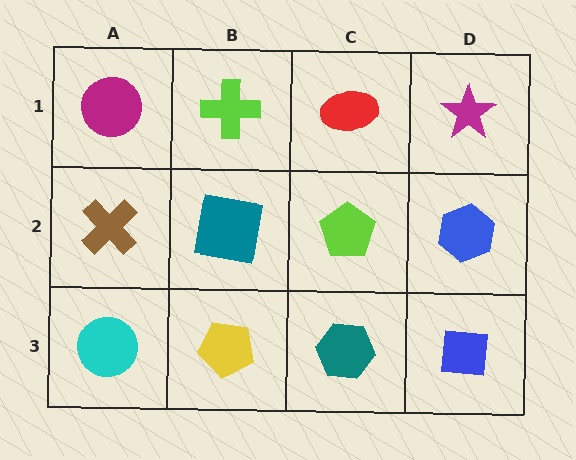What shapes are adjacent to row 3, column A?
A brown cross (row 2, column A), a yellow pentagon (row 3, column B).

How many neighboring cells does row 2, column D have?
3.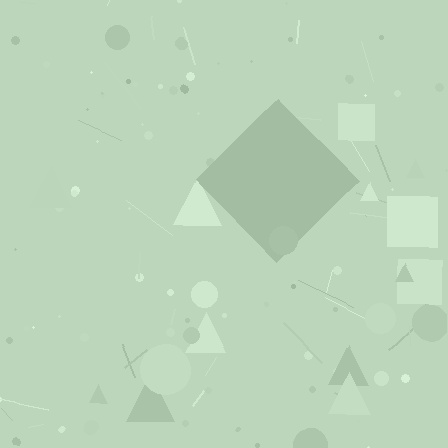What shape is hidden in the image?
A diamond is hidden in the image.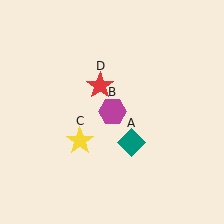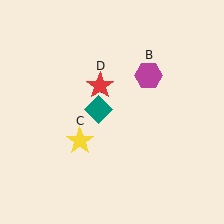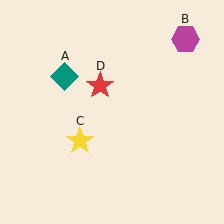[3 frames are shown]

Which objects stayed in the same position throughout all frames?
Yellow star (object C) and red star (object D) remained stationary.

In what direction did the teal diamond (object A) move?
The teal diamond (object A) moved up and to the left.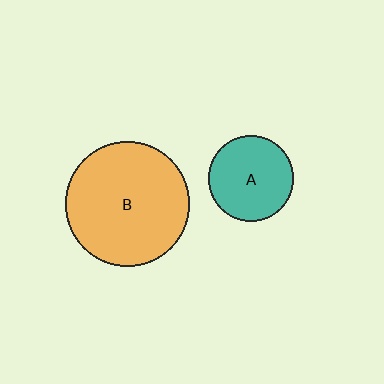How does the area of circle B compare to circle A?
Approximately 2.1 times.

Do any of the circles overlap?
No, none of the circles overlap.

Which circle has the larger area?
Circle B (orange).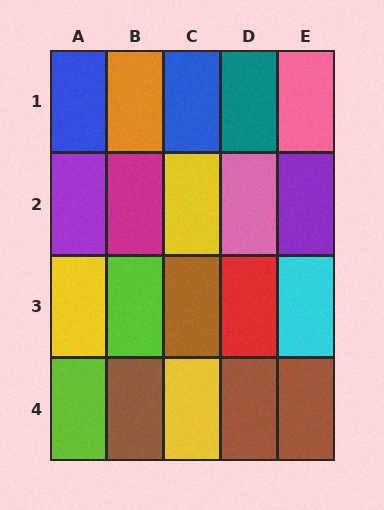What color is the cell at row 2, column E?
Purple.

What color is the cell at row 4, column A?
Lime.